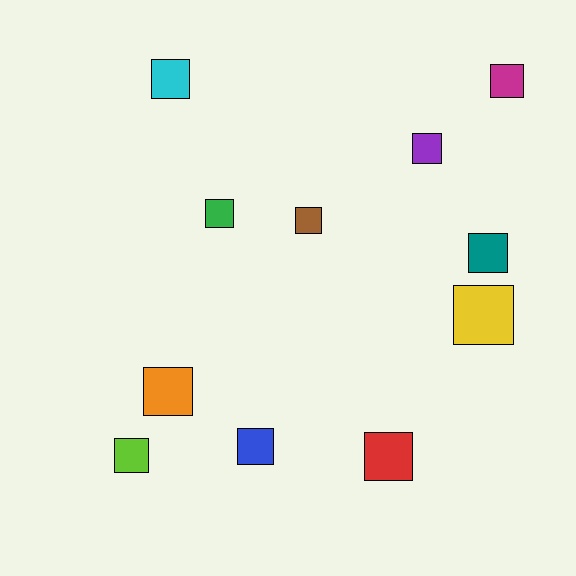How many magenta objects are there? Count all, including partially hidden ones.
There is 1 magenta object.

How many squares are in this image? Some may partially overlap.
There are 11 squares.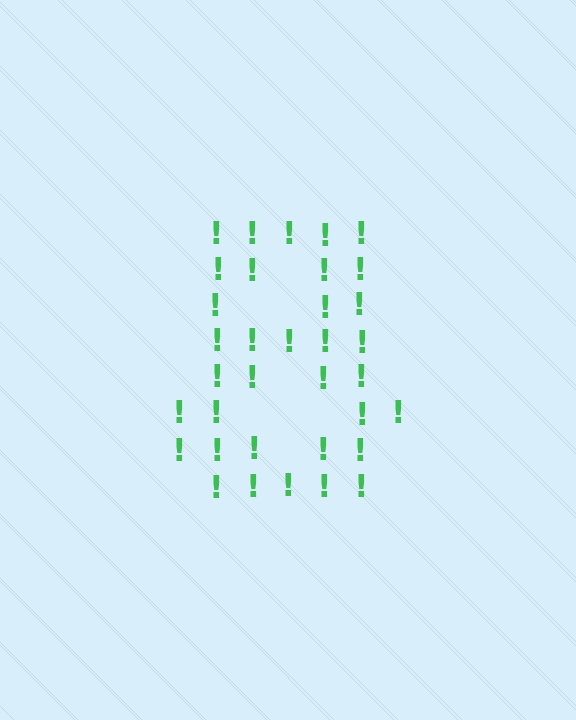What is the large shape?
The large shape is the digit 8.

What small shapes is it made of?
It is made of small exclamation marks.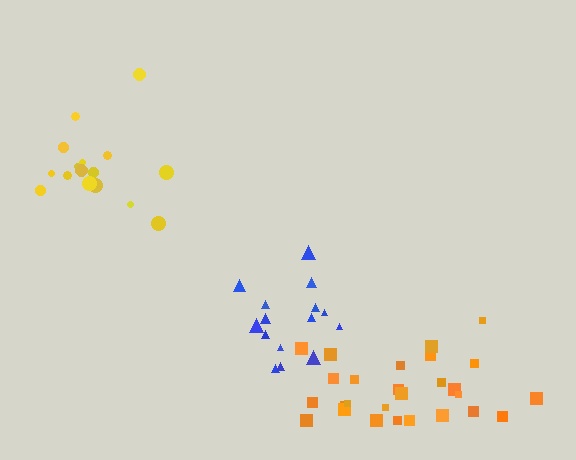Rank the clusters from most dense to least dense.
blue, orange, yellow.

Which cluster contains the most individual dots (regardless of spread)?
Orange (27).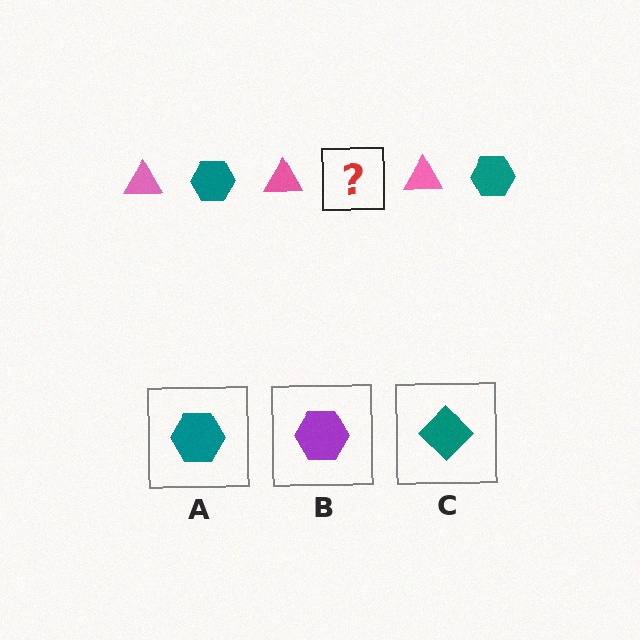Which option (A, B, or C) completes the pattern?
A.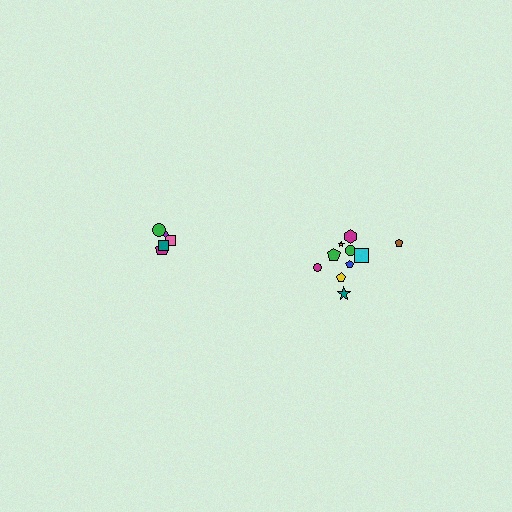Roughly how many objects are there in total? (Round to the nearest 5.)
Roughly 15 objects in total.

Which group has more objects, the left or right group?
The right group.